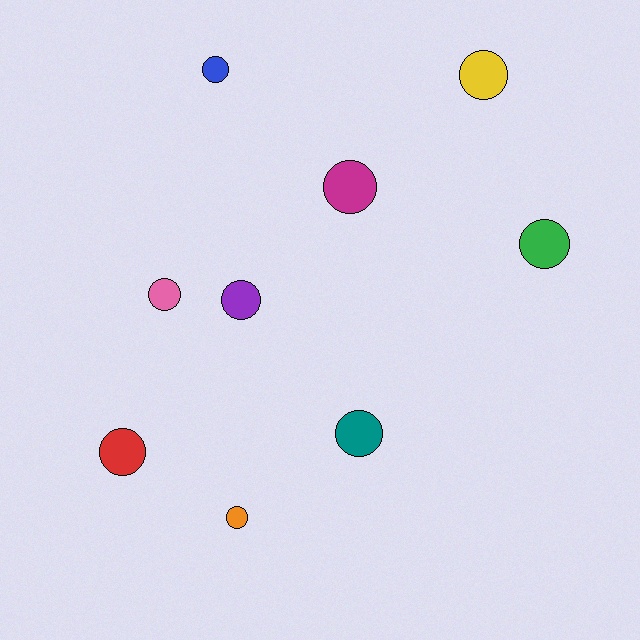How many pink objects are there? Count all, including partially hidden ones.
There is 1 pink object.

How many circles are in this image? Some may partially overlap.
There are 9 circles.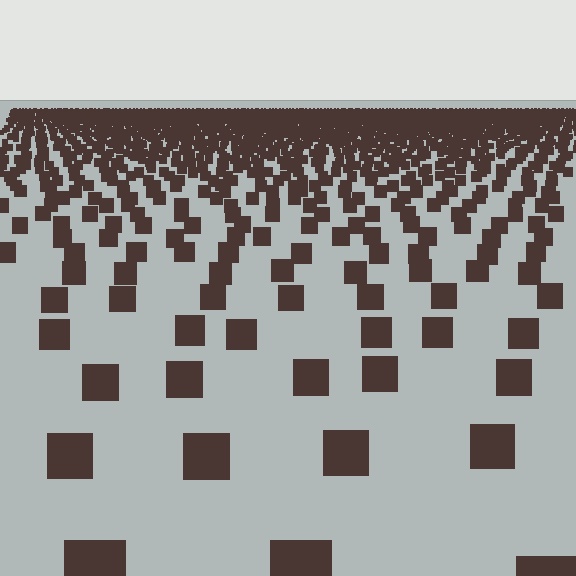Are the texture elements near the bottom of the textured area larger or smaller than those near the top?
Larger. Near the bottom, elements are closer to the viewer and appear at a bigger on-screen size.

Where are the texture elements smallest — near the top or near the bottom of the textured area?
Near the top.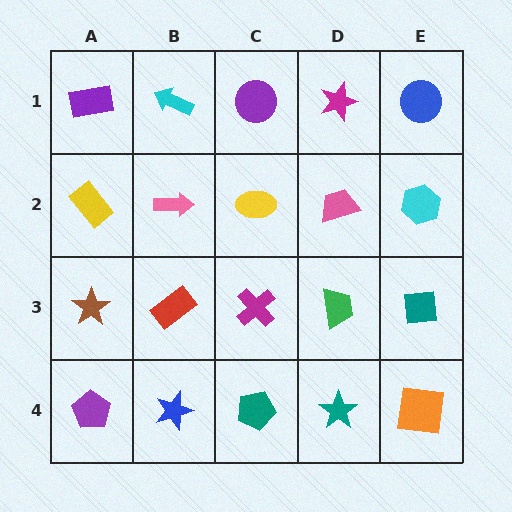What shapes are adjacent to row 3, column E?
A cyan hexagon (row 2, column E), an orange square (row 4, column E), a green trapezoid (row 3, column D).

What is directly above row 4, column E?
A teal square.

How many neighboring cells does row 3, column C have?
4.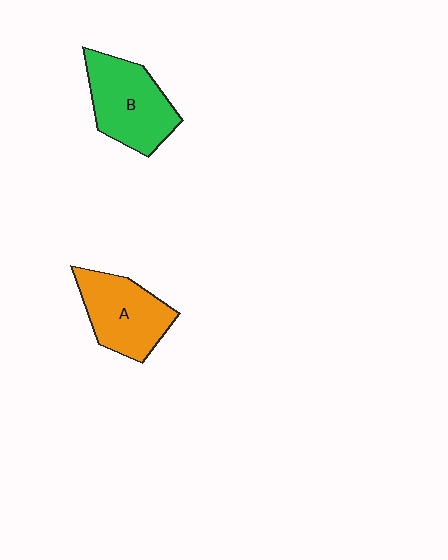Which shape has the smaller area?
Shape A (orange).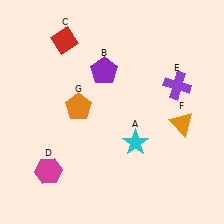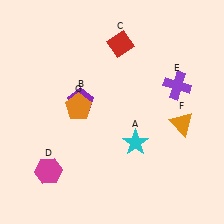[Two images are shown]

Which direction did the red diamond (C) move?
The red diamond (C) moved right.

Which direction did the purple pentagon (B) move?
The purple pentagon (B) moved down.